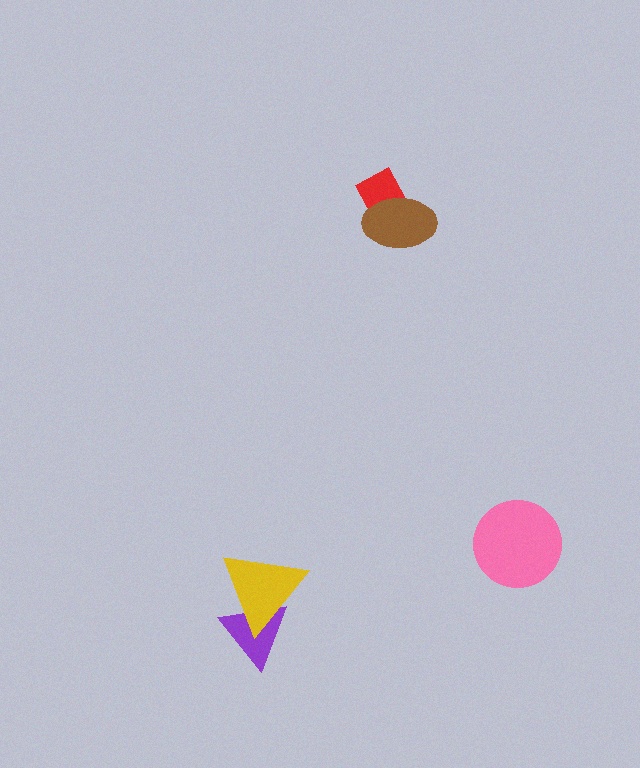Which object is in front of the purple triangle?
The yellow triangle is in front of the purple triangle.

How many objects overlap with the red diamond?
1 object overlaps with the red diamond.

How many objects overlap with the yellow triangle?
1 object overlaps with the yellow triangle.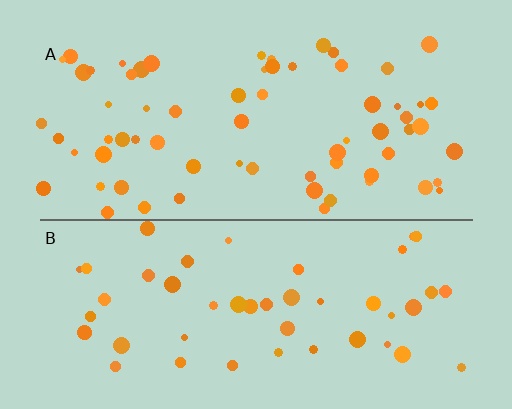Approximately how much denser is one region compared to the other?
Approximately 1.4× — region A over region B.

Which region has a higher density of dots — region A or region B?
A (the top).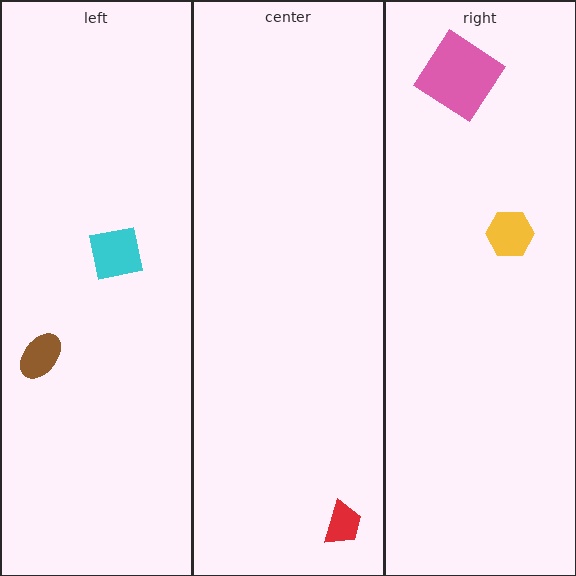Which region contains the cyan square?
The left region.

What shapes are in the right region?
The pink diamond, the yellow hexagon.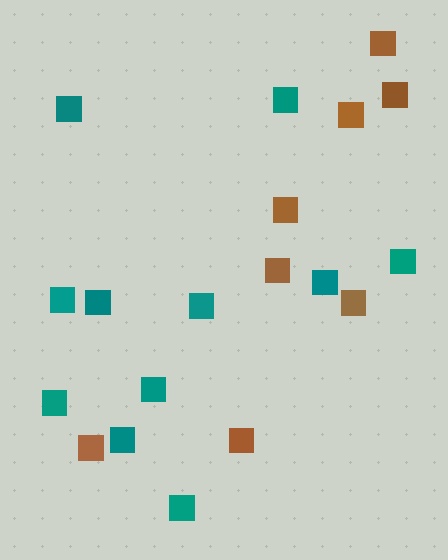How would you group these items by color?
There are 2 groups: one group of brown squares (8) and one group of teal squares (11).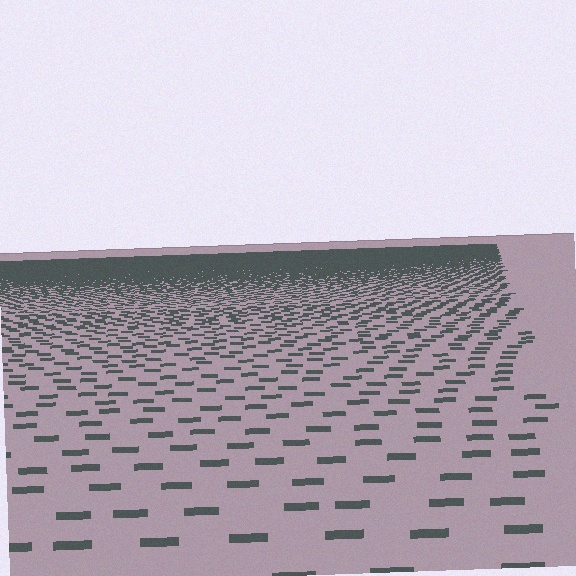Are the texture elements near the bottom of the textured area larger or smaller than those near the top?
Larger. Near the bottom, elements are closer to the viewer and appear at a bigger on-screen size.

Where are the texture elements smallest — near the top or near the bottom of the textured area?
Near the top.